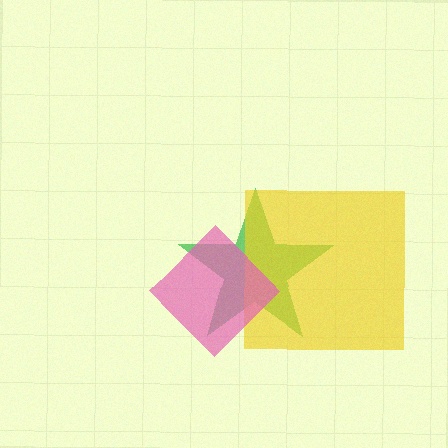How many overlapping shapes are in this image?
There are 3 overlapping shapes in the image.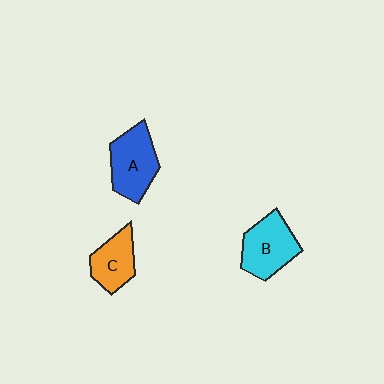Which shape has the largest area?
Shape A (blue).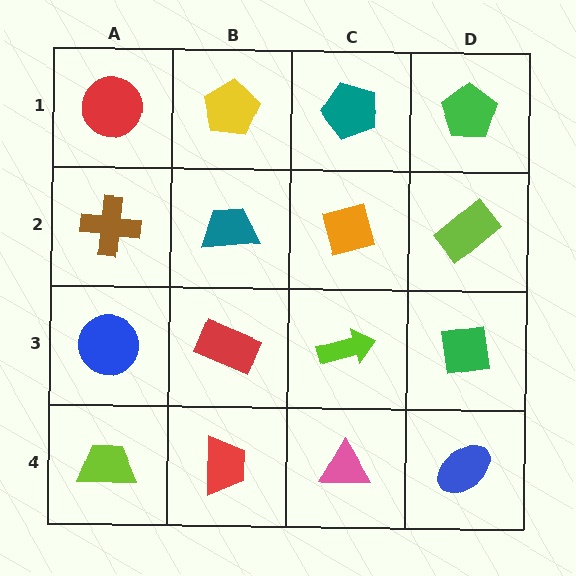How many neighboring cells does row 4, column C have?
3.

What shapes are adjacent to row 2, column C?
A teal pentagon (row 1, column C), a lime arrow (row 3, column C), a teal trapezoid (row 2, column B), a lime rectangle (row 2, column D).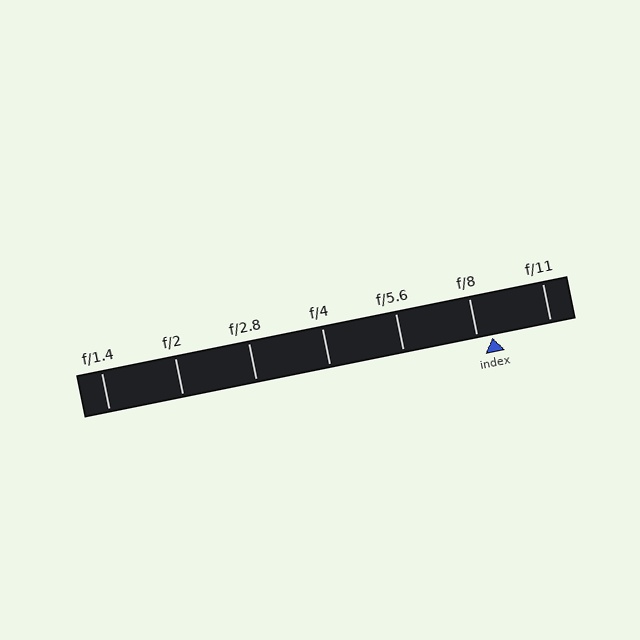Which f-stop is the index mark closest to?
The index mark is closest to f/8.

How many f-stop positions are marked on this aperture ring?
There are 7 f-stop positions marked.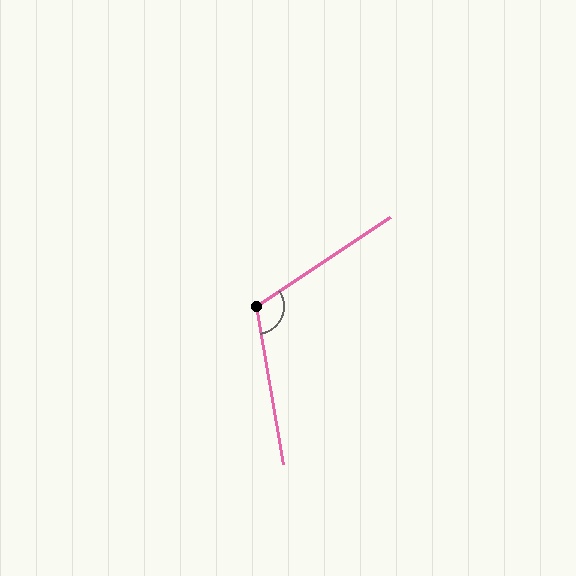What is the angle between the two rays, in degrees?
Approximately 114 degrees.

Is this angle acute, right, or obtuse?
It is obtuse.